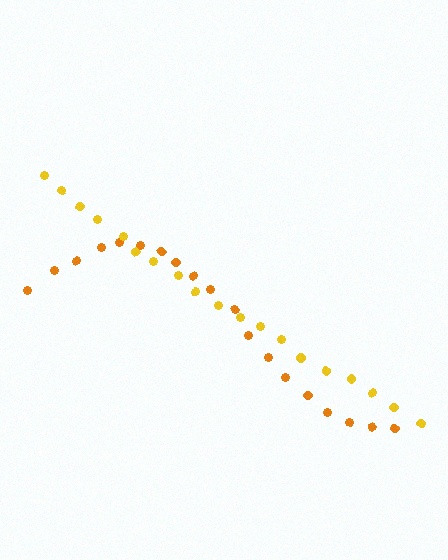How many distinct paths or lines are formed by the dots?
There are 2 distinct paths.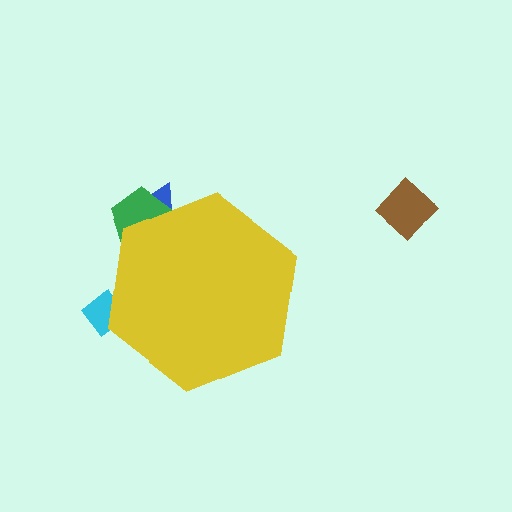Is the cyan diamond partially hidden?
Yes, the cyan diamond is partially hidden behind the yellow hexagon.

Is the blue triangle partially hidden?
Yes, the blue triangle is partially hidden behind the yellow hexagon.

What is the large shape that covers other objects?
A yellow hexagon.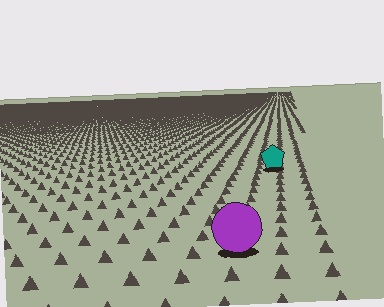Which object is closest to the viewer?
The purple circle is closest. The texture marks near it are larger and more spread out.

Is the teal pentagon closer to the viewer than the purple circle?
No. The purple circle is closer — you can tell from the texture gradient: the ground texture is coarser near it.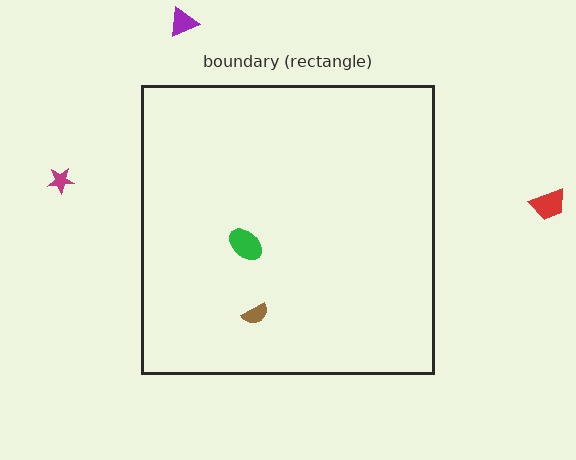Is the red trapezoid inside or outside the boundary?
Outside.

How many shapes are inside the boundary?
2 inside, 3 outside.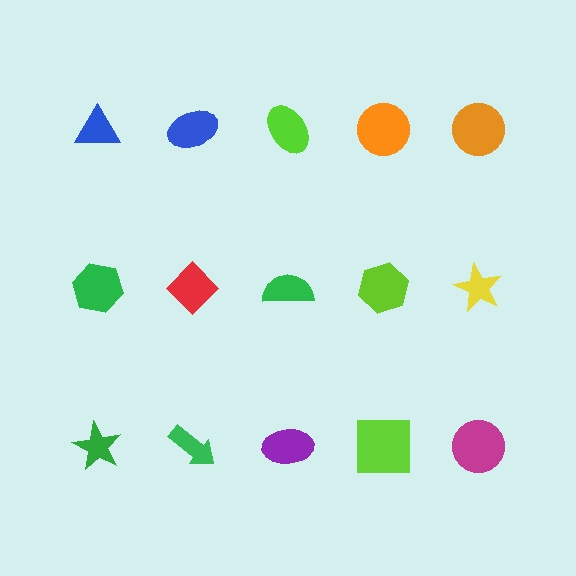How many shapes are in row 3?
5 shapes.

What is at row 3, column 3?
A purple ellipse.